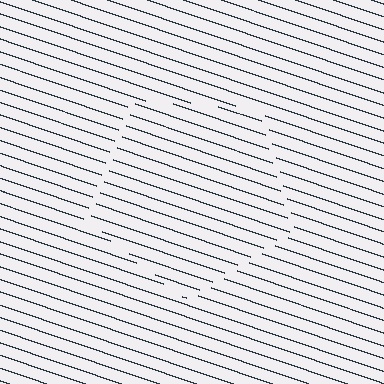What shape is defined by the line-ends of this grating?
An illusory pentagon. The interior of the shape contains the same grating, shifted by half a period — the contour is defined by the phase discontinuity where line-ends from the inner and outer gratings abut.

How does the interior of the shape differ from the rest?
The interior of the shape contains the same grating, shifted by half a period — the contour is defined by the phase discontinuity where line-ends from the inner and outer gratings abut.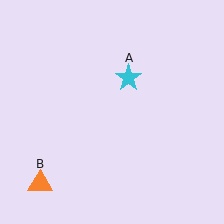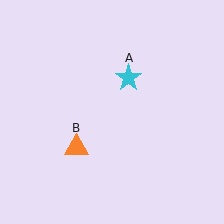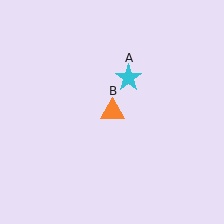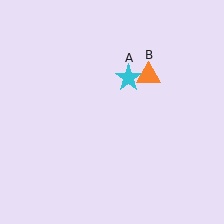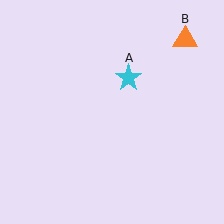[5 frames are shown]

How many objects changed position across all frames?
1 object changed position: orange triangle (object B).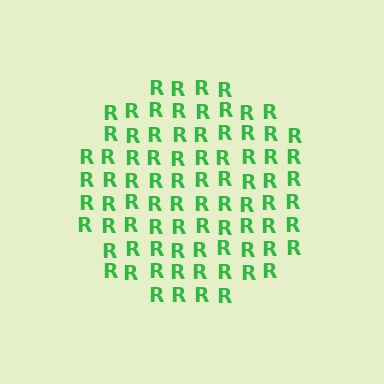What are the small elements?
The small elements are letter R's.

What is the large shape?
The large shape is a circle.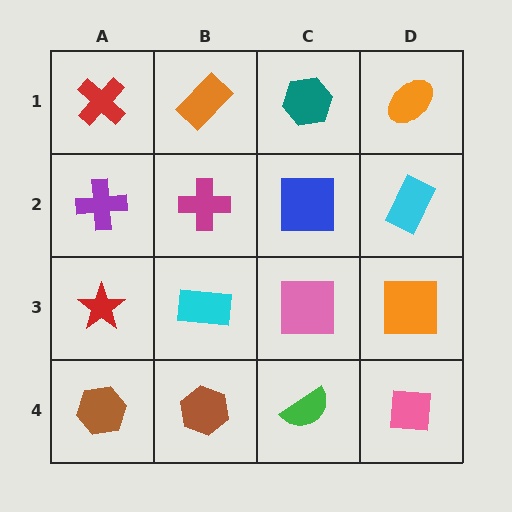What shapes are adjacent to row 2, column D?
An orange ellipse (row 1, column D), an orange square (row 3, column D), a blue square (row 2, column C).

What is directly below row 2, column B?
A cyan rectangle.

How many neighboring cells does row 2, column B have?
4.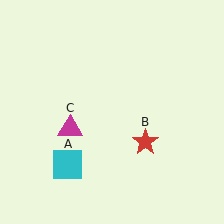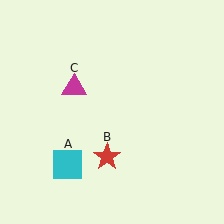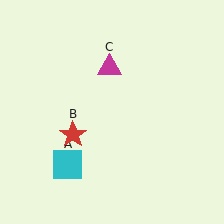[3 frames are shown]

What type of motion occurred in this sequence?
The red star (object B), magenta triangle (object C) rotated clockwise around the center of the scene.